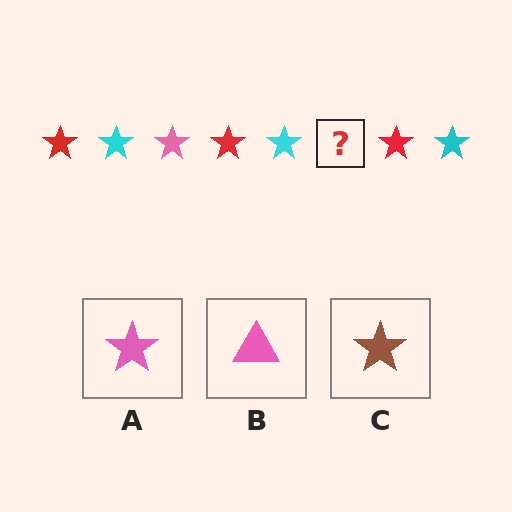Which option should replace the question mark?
Option A.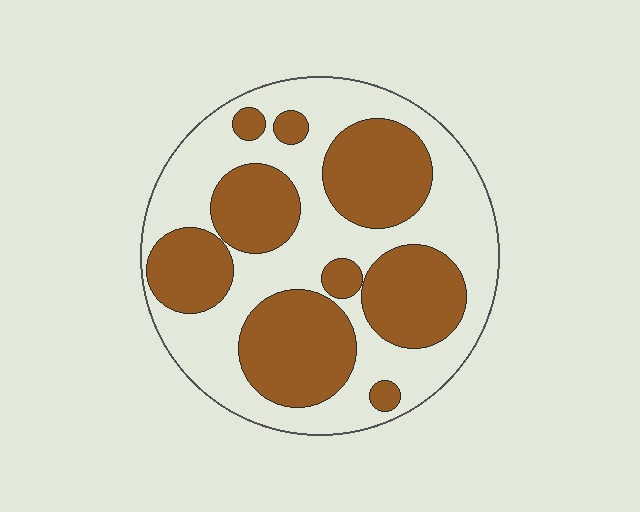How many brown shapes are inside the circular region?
9.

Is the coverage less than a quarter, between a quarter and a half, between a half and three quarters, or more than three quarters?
Between a quarter and a half.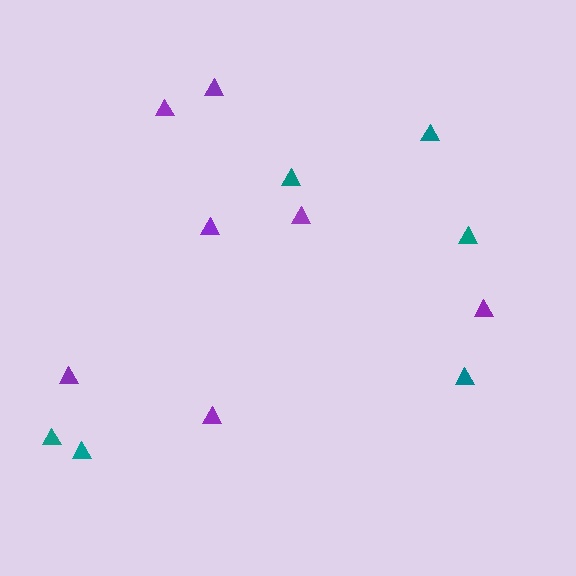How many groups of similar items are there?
There are 2 groups: one group of purple triangles (7) and one group of teal triangles (6).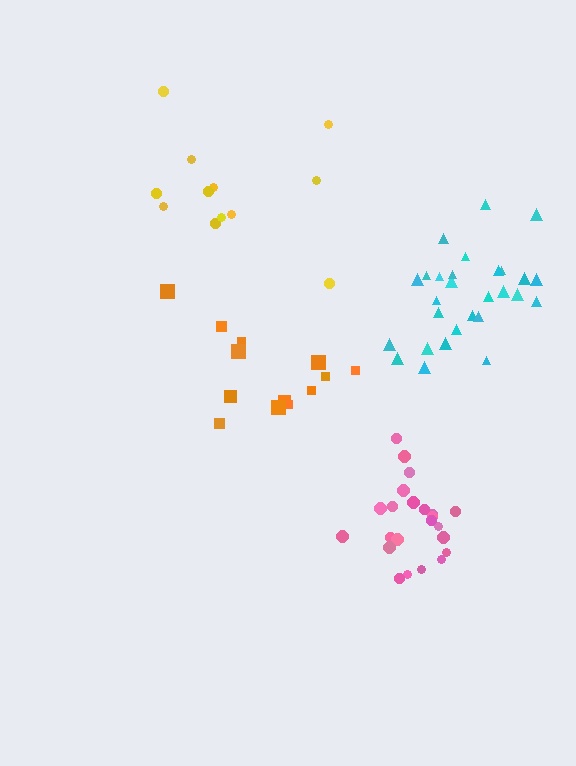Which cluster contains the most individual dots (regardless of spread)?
Cyan (28).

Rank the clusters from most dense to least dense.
pink, cyan, orange, yellow.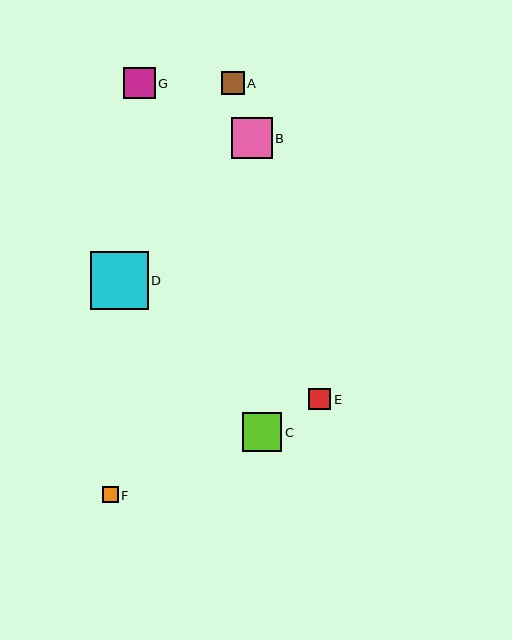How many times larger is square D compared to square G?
Square D is approximately 1.8 times the size of square G.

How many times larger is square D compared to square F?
Square D is approximately 3.6 times the size of square F.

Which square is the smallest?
Square F is the smallest with a size of approximately 16 pixels.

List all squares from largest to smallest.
From largest to smallest: D, B, C, G, A, E, F.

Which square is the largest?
Square D is the largest with a size of approximately 58 pixels.